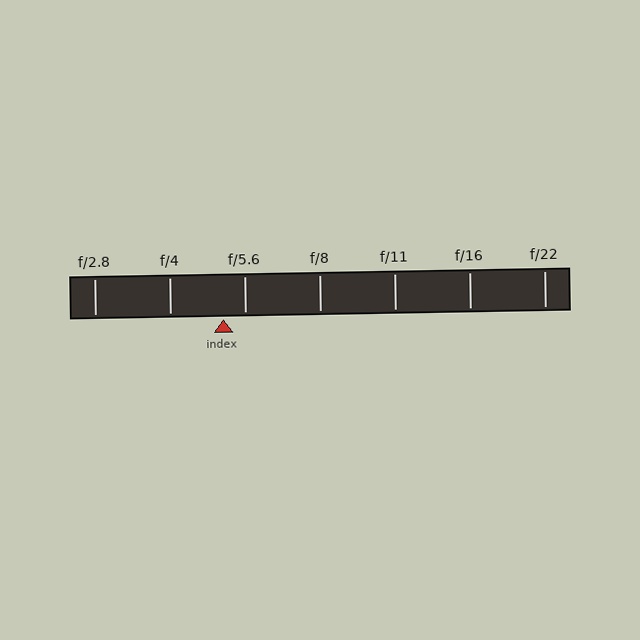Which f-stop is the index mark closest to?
The index mark is closest to f/5.6.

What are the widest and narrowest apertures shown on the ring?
The widest aperture shown is f/2.8 and the narrowest is f/22.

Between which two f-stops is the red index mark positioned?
The index mark is between f/4 and f/5.6.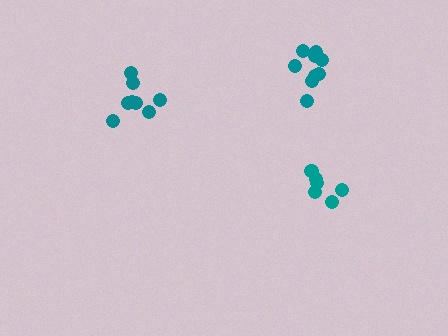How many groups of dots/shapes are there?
There are 3 groups.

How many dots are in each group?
Group 1: 8 dots, Group 2: 9 dots, Group 3: 6 dots (23 total).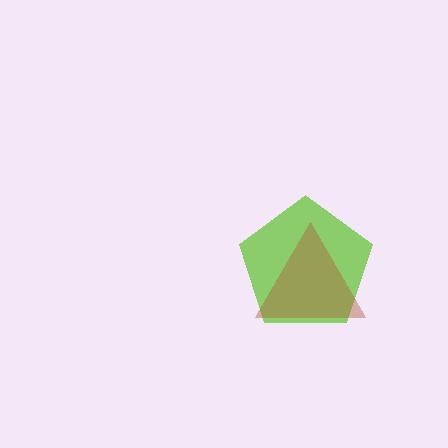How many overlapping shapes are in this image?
There are 2 overlapping shapes in the image.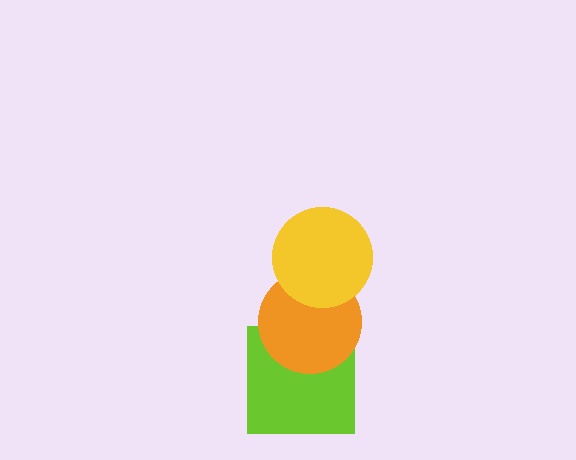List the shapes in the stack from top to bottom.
From top to bottom: the yellow circle, the orange circle, the lime square.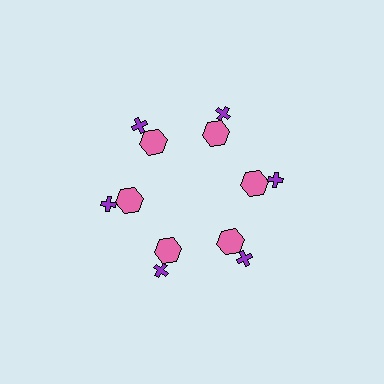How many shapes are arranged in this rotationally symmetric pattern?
There are 12 shapes, arranged in 6 groups of 2.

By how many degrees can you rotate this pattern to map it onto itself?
The pattern maps onto itself every 60 degrees of rotation.